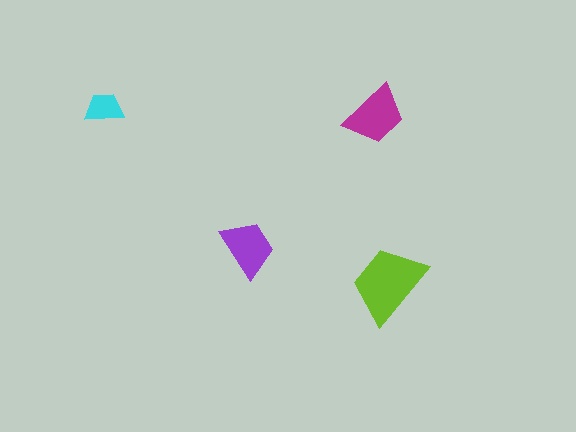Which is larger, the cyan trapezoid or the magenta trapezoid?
The magenta one.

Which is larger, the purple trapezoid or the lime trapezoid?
The lime one.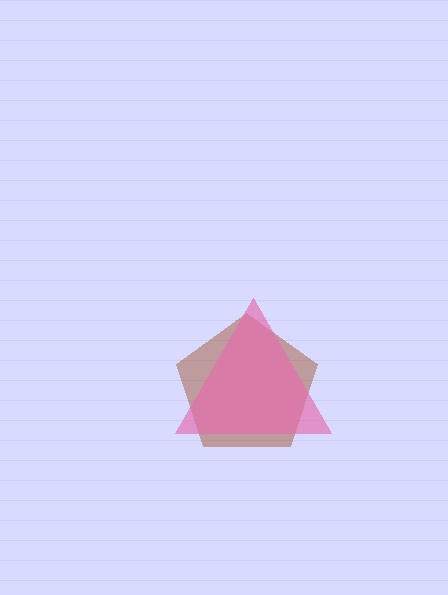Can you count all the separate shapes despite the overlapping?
Yes, there are 2 separate shapes.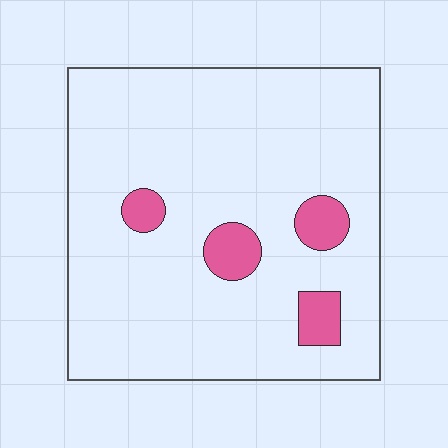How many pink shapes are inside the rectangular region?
4.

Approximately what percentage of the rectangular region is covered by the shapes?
Approximately 10%.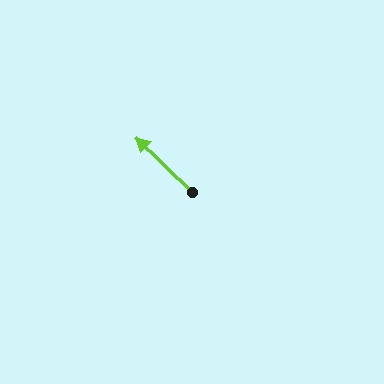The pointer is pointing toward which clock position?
Roughly 10 o'clock.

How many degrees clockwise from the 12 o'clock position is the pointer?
Approximately 314 degrees.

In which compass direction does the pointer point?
Northwest.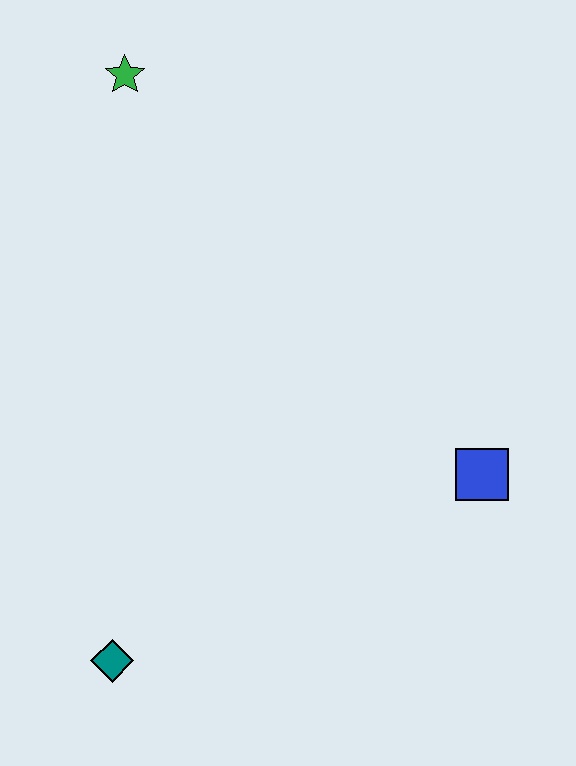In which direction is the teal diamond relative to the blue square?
The teal diamond is to the left of the blue square.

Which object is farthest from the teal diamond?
The green star is farthest from the teal diamond.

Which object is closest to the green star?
The blue square is closest to the green star.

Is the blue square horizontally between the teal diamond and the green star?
No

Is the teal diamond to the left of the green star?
Yes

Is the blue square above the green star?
No